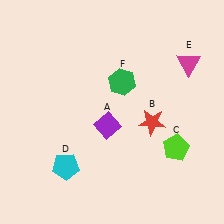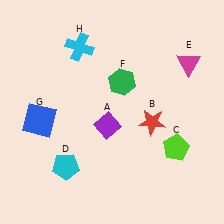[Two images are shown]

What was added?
A blue square (G), a cyan cross (H) were added in Image 2.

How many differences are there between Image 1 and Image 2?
There are 2 differences between the two images.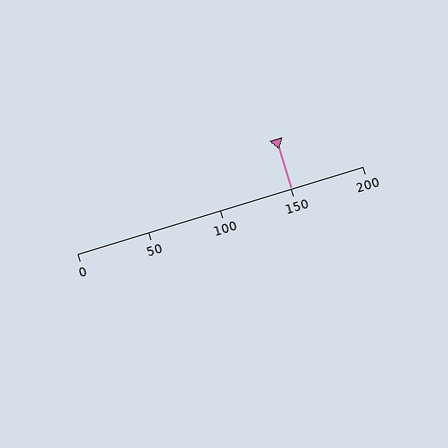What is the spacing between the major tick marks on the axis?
The major ticks are spaced 50 apart.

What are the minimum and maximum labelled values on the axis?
The axis runs from 0 to 200.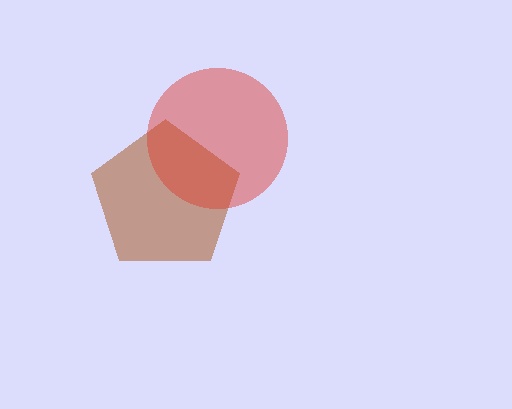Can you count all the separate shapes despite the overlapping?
Yes, there are 2 separate shapes.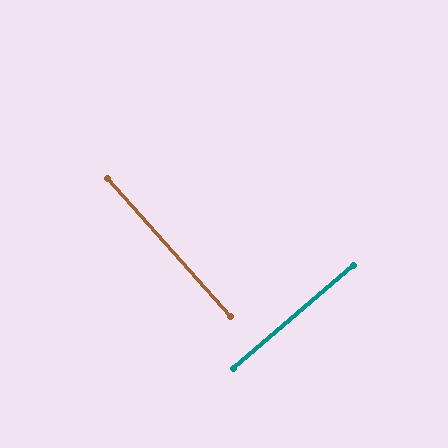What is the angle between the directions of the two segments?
Approximately 89 degrees.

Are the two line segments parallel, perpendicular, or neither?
Perpendicular — they meet at approximately 89°.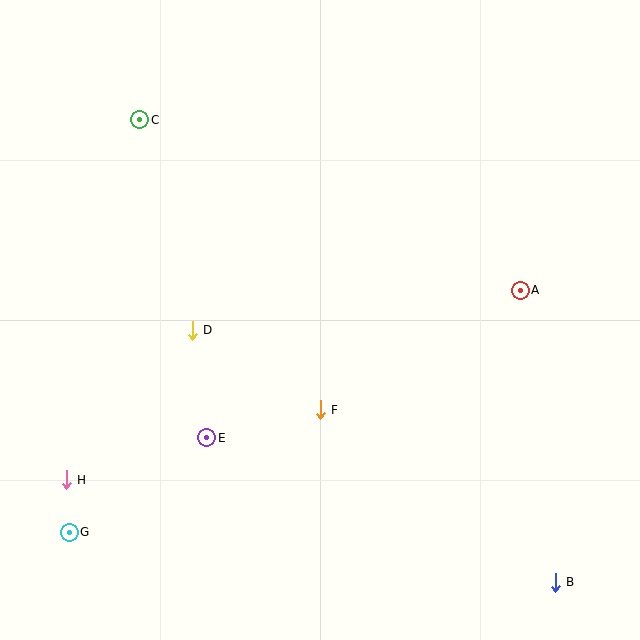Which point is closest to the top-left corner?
Point C is closest to the top-left corner.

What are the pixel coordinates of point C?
Point C is at (140, 120).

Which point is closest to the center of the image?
Point F at (320, 410) is closest to the center.